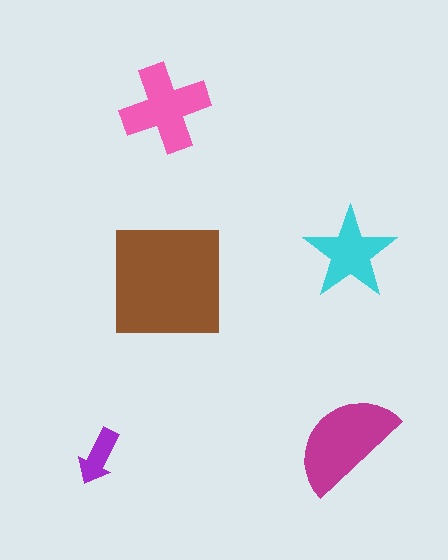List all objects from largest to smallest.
The brown square, the magenta semicircle, the pink cross, the cyan star, the purple arrow.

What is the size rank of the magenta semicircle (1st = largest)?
2nd.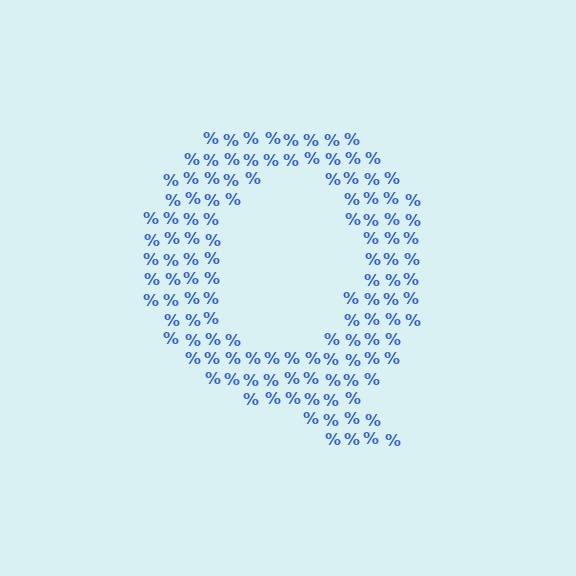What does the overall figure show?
The overall figure shows the letter Q.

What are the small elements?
The small elements are percent signs.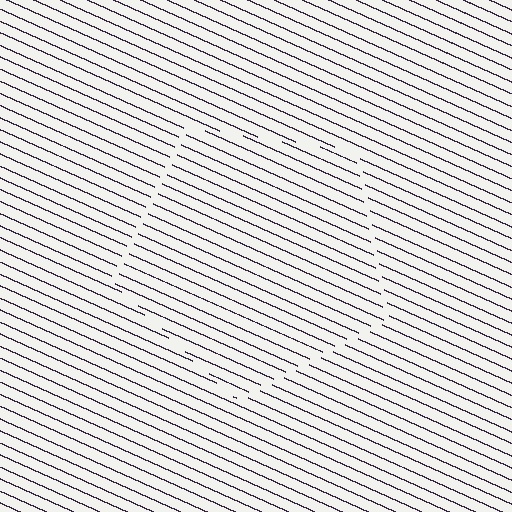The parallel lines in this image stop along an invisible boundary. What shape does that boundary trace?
An illusory pentagon. The interior of the shape contains the same grating, shifted by half a period — the contour is defined by the phase discontinuity where line-ends from the inner and outer gratings abut.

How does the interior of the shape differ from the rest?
The interior of the shape contains the same grating, shifted by half a period — the contour is defined by the phase discontinuity where line-ends from the inner and outer gratings abut.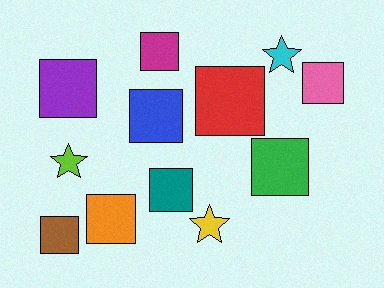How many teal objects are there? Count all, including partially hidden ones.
There is 1 teal object.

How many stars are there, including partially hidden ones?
There are 3 stars.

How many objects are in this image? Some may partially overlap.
There are 12 objects.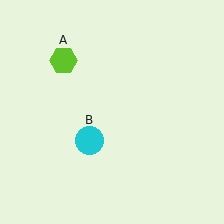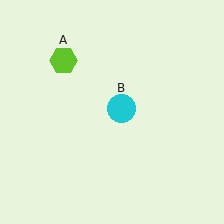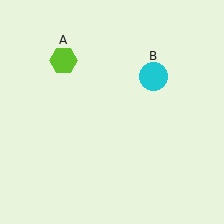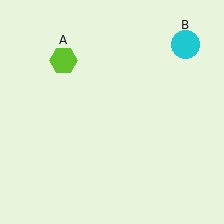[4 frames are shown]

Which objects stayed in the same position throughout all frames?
Lime hexagon (object A) remained stationary.